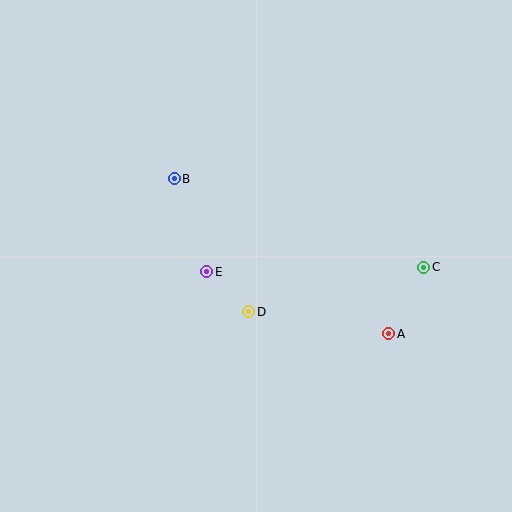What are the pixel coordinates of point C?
Point C is at (424, 267).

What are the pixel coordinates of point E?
Point E is at (207, 272).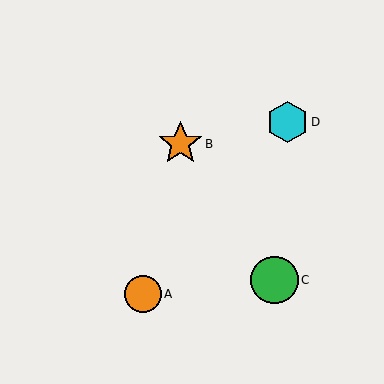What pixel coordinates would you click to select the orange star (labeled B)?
Click at (180, 144) to select the orange star B.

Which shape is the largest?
The green circle (labeled C) is the largest.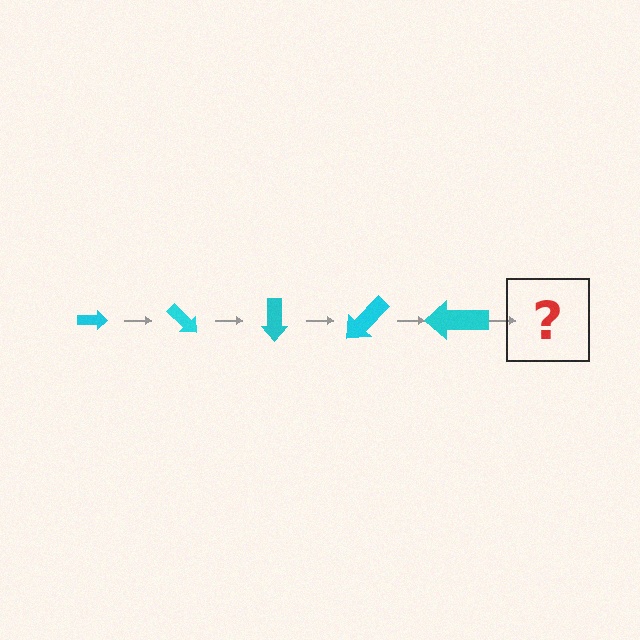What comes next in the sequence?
The next element should be an arrow, larger than the previous one and rotated 225 degrees from the start.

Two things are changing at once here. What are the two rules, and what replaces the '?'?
The two rules are that the arrow grows larger each step and it rotates 45 degrees each step. The '?' should be an arrow, larger than the previous one and rotated 225 degrees from the start.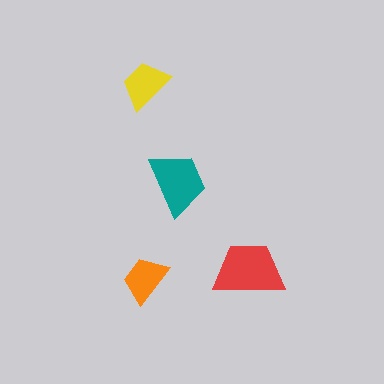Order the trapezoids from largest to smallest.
the red one, the teal one, the yellow one, the orange one.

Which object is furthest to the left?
The orange trapezoid is leftmost.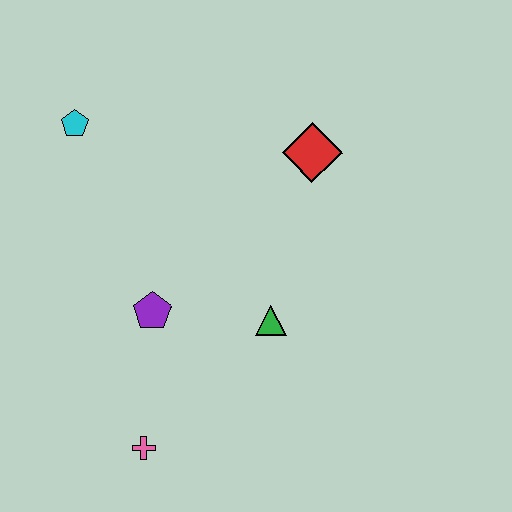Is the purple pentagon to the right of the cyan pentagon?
Yes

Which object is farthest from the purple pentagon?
The red diamond is farthest from the purple pentagon.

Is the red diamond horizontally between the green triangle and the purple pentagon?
No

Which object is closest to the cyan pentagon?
The purple pentagon is closest to the cyan pentagon.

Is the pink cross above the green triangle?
No